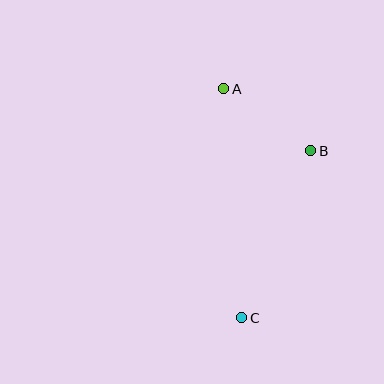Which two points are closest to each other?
Points A and B are closest to each other.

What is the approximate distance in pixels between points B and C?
The distance between B and C is approximately 181 pixels.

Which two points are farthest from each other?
Points A and C are farthest from each other.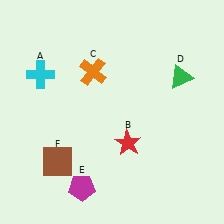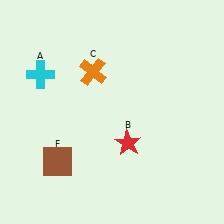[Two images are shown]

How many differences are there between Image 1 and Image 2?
There are 2 differences between the two images.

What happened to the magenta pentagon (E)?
The magenta pentagon (E) was removed in Image 2. It was in the bottom-left area of Image 1.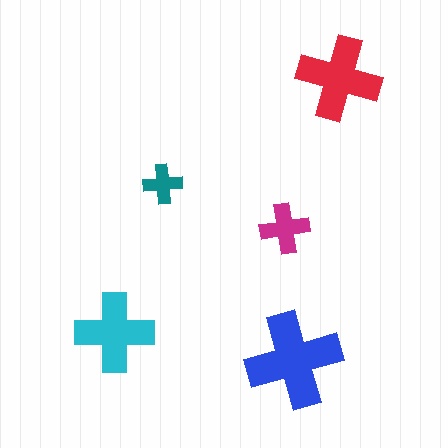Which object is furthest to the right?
The red cross is rightmost.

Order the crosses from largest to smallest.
the blue one, the red one, the cyan one, the magenta one, the teal one.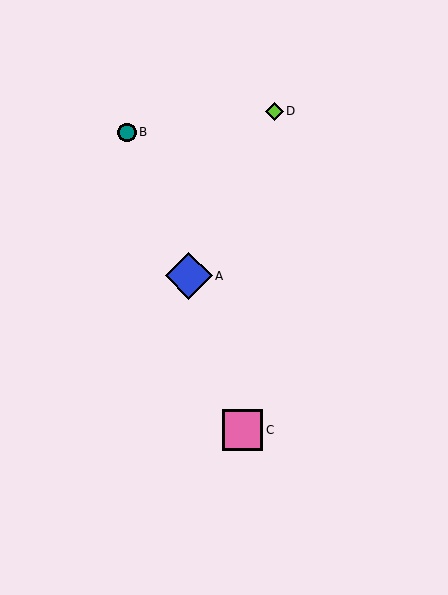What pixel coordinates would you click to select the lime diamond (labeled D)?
Click at (274, 111) to select the lime diamond D.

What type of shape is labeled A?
Shape A is a blue diamond.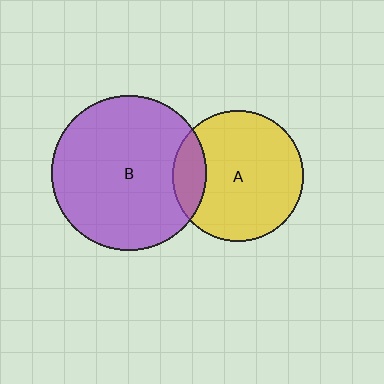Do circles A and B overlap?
Yes.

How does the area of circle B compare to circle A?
Approximately 1.4 times.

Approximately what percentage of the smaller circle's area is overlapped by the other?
Approximately 15%.